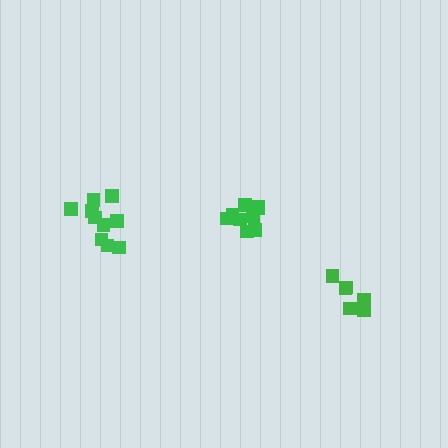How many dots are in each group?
Group 1: 9 dots, Group 2: 6 dots, Group 3: 10 dots (25 total).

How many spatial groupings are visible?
There are 3 spatial groupings.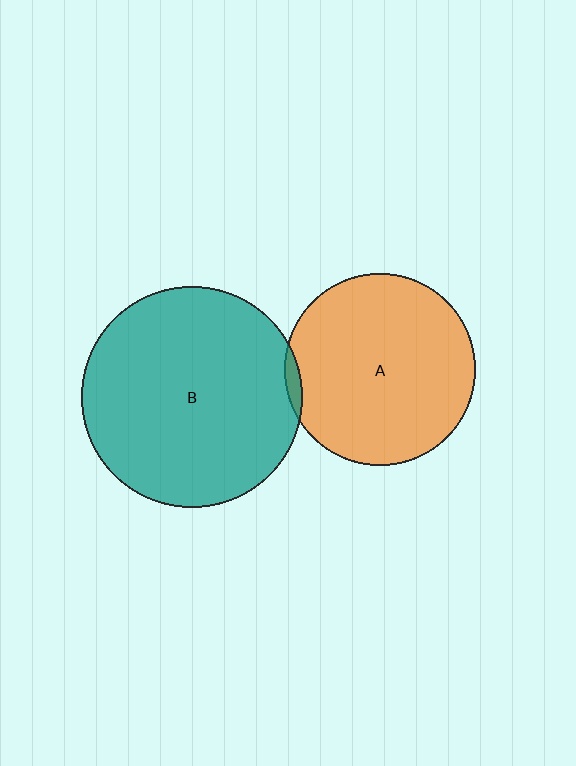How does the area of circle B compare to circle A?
Approximately 1.3 times.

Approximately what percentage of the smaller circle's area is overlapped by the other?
Approximately 5%.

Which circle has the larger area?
Circle B (teal).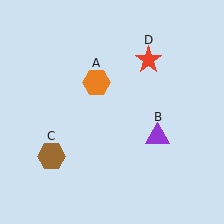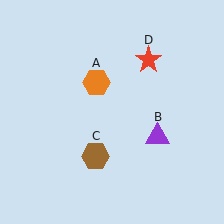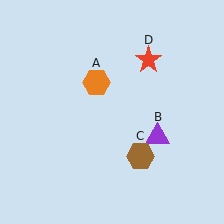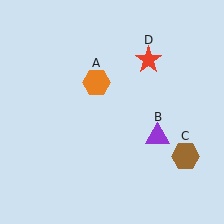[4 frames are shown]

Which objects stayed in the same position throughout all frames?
Orange hexagon (object A) and purple triangle (object B) and red star (object D) remained stationary.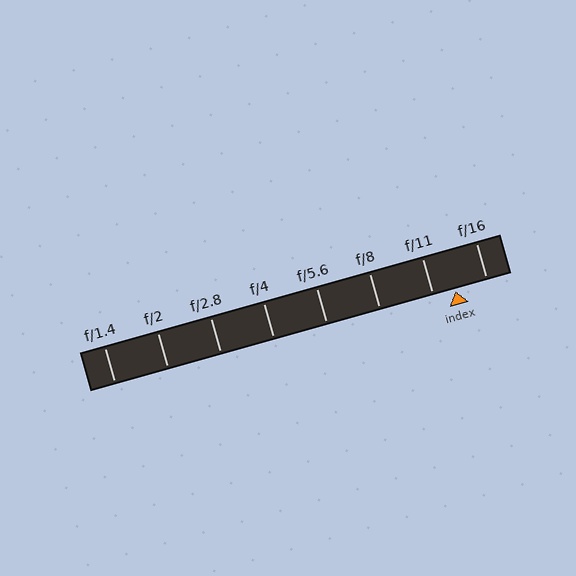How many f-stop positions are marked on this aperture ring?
There are 8 f-stop positions marked.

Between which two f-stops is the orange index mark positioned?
The index mark is between f/11 and f/16.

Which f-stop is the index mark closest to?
The index mark is closest to f/11.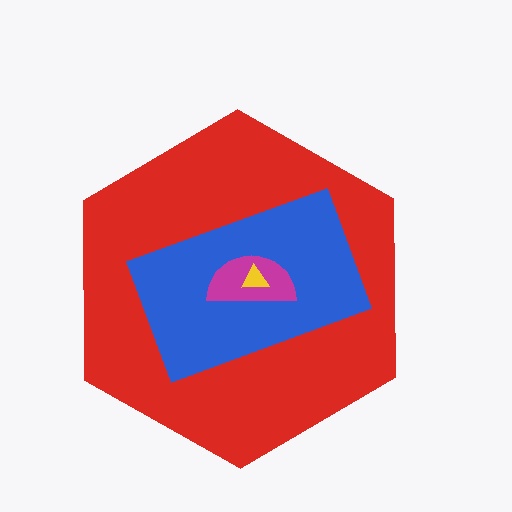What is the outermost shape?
The red hexagon.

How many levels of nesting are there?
4.